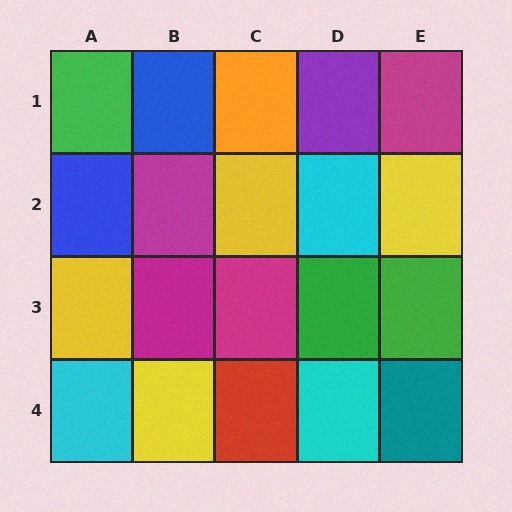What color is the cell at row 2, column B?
Magenta.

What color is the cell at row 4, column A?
Cyan.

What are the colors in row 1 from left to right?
Green, blue, orange, purple, magenta.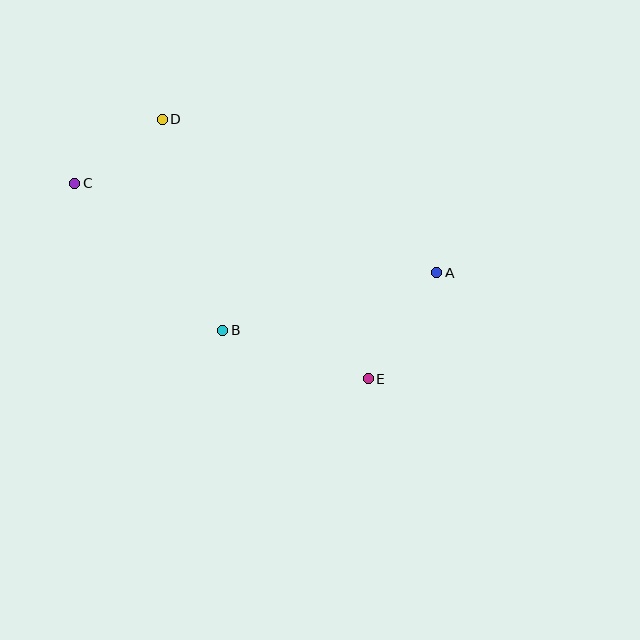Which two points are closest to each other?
Points C and D are closest to each other.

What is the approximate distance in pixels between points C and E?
The distance between C and E is approximately 353 pixels.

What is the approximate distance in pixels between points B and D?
The distance between B and D is approximately 220 pixels.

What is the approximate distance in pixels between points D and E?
The distance between D and E is approximately 331 pixels.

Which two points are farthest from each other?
Points A and C are farthest from each other.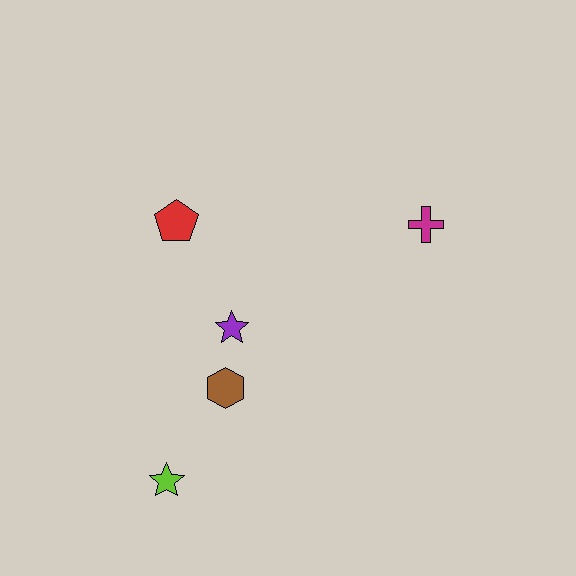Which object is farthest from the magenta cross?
The lime star is farthest from the magenta cross.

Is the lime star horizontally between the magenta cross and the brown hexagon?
No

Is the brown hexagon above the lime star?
Yes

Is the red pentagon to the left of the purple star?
Yes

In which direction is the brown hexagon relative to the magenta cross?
The brown hexagon is to the left of the magenta cross.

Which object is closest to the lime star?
The brown hexagon is closest to the lime star.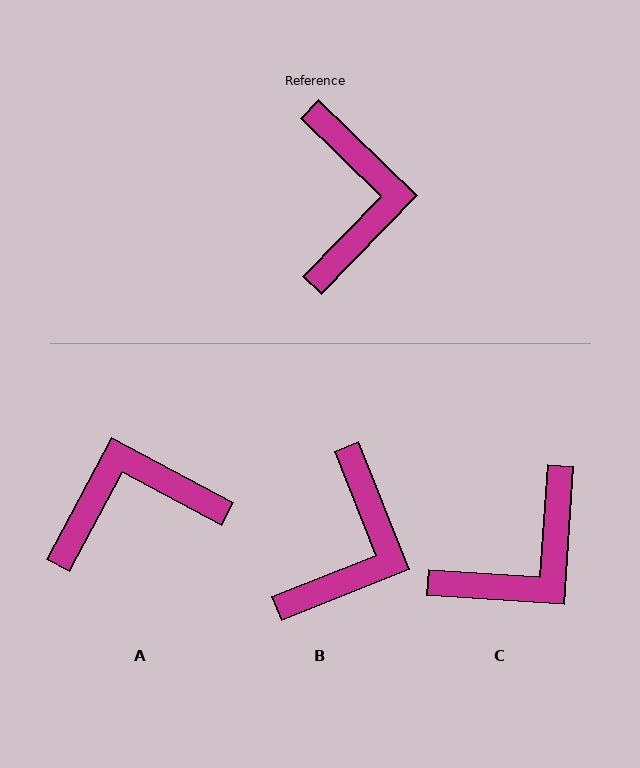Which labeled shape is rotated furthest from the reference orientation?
A, about 106 degrees away.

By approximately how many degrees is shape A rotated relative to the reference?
Approximately 106 degrees counter-clockwise.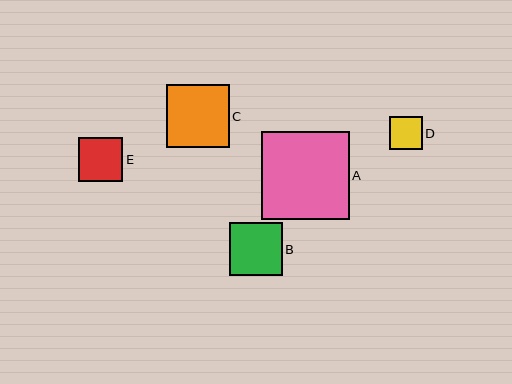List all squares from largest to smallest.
From largest to smallest: A, C, B, E, D.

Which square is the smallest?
Square D is the smallest with a size of approximately 33 pixels.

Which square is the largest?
Square A is the largest with a size of approximately 88 pixels.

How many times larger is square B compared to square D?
Square B is approximately 1.6 times the size of square D.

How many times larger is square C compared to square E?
Square C is approximately 1.4 times the size of square E.